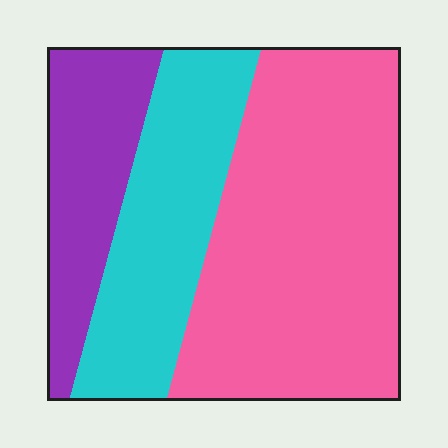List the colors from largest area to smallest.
From largest to smallest: pink, cyan, purple.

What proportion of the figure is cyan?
Cyan takes up between a sixth and a third of the figure.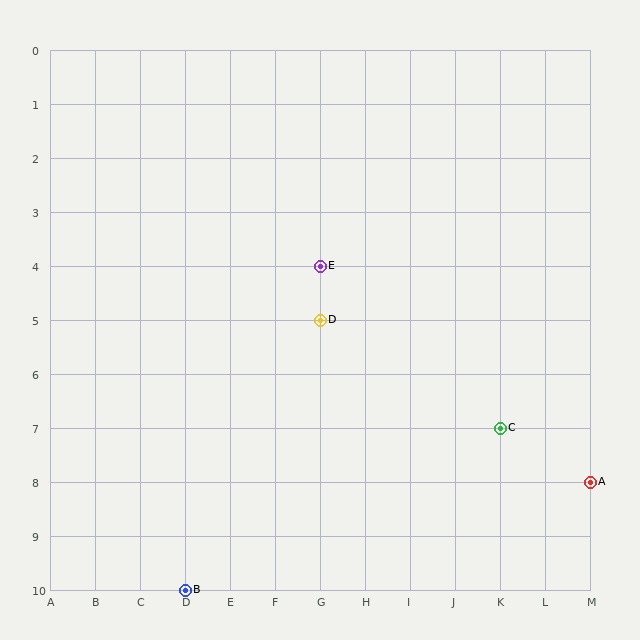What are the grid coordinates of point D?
Point D is at grid coordinates (G, 5).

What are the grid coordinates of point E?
Point E is at grid coordinates (G, 4).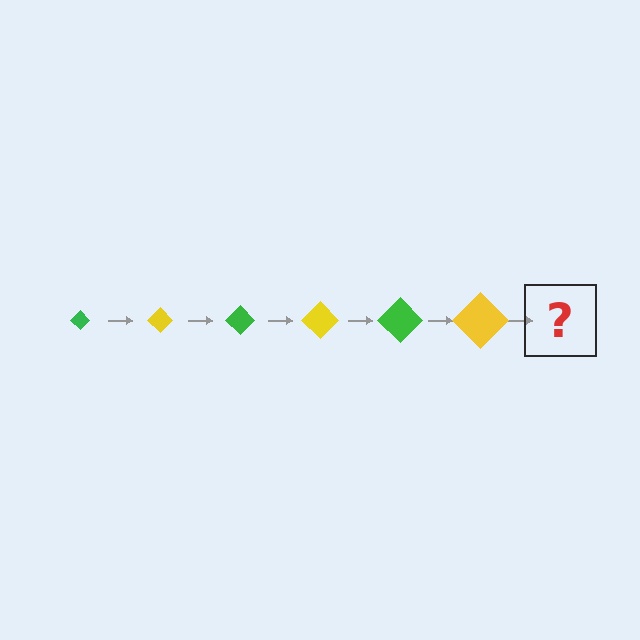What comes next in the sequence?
The next element should be a green diamond, larger than the previous one.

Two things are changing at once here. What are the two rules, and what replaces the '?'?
The two rules are that the diamond grows larger each step and the color cycles through green and yellow. The '?' should be a green diamond, larger than the previous one.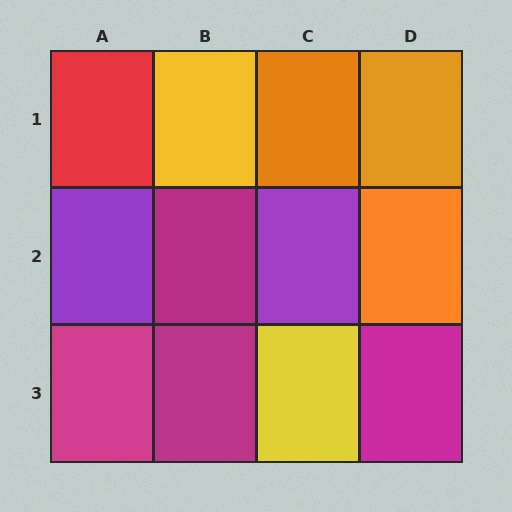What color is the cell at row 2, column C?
Purple.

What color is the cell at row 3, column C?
Yellow.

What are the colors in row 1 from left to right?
Red, yellow, orange, orange.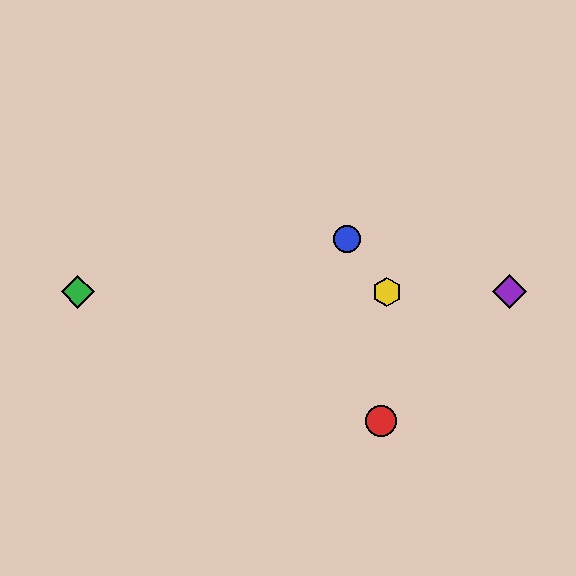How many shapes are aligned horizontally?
3 shapes (the green diamond, the yellow hexagon, the purple diamond) are aligned horizontally.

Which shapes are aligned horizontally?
The green diamond, the yellow hexagon, the purple diamond are aligned horizontally.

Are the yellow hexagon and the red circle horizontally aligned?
No, the yellow hexagon is at y≈292 and the red circle is at y≈421.